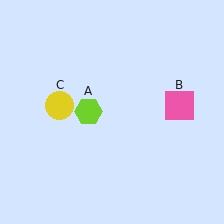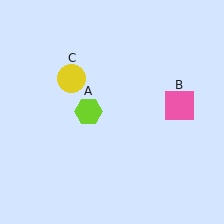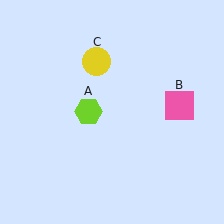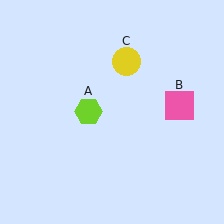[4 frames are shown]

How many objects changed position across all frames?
1 object changed position: yellow circle (object C).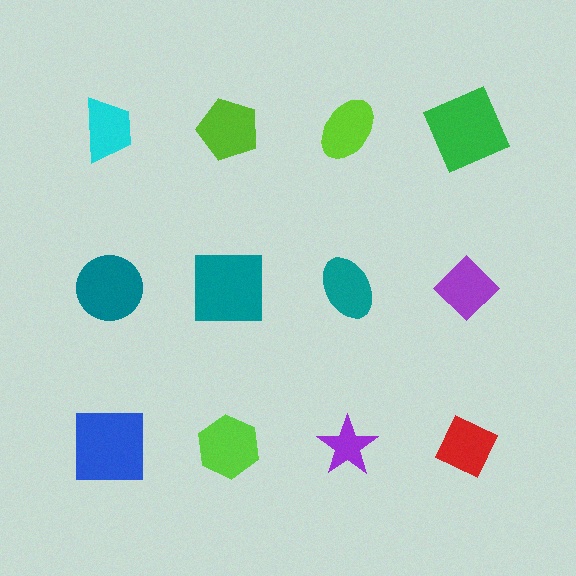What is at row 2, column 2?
A teal square.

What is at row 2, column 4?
A purple diamond.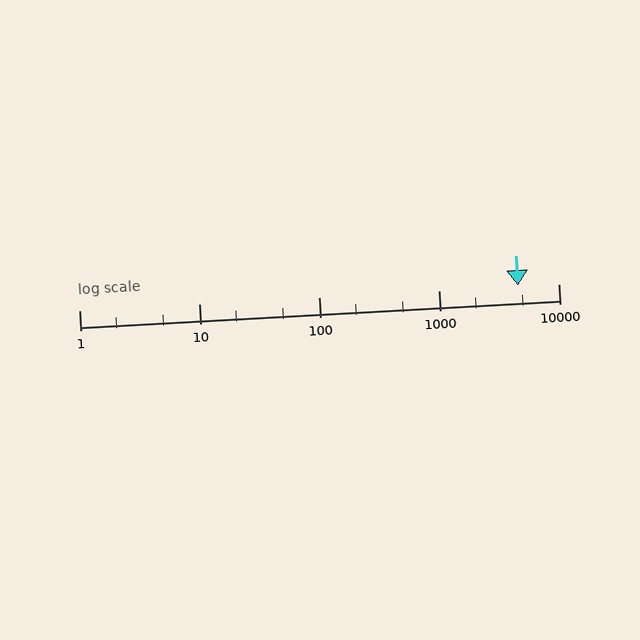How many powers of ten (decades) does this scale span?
The scale spans 4 decades, from 1 to 10000.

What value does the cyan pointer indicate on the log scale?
The pointer indicates approximately 4600.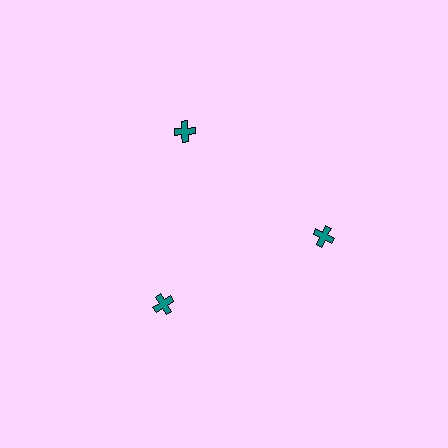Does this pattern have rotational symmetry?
Yes, this pattern has 3-fold rotational symmetry. It looks the same after rotating 120 degrees around the center.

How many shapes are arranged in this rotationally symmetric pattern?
There are 3 shapes, arranged in 3 groups of 1.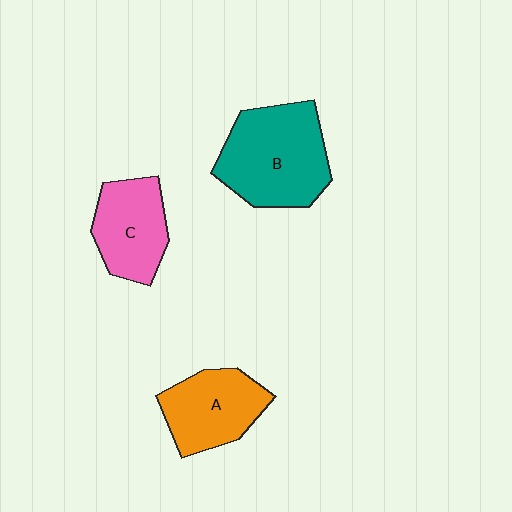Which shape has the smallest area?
Shape C (pink).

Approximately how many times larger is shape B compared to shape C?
Approximately 1.5 times.